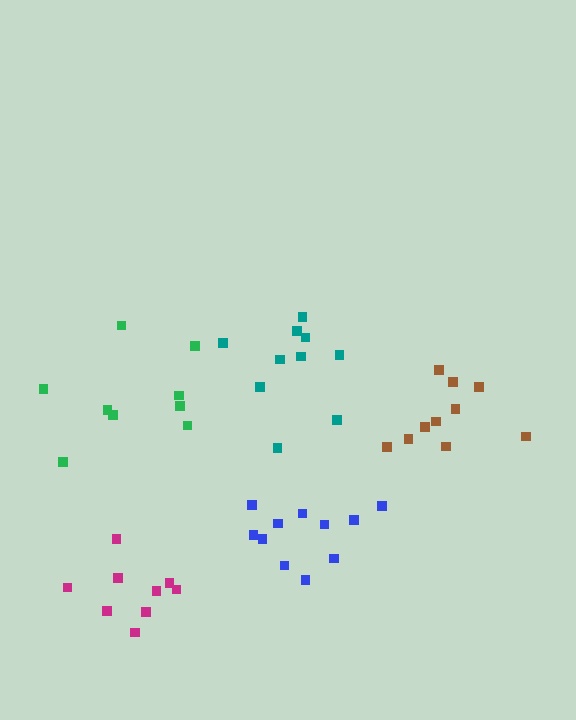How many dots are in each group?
Group 1: 10 dots, Group 2: 11 dots, Group 3: 9 dots, Group 4: 9 dots, Group 5: 10 dots (49 total).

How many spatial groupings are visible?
There are 5 spatial groupings.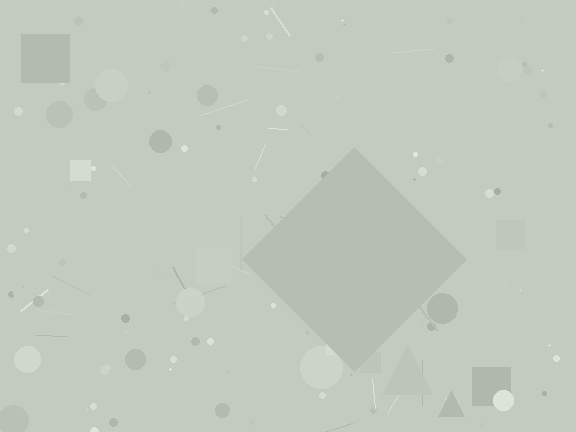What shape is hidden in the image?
A diamond is hidden in the image.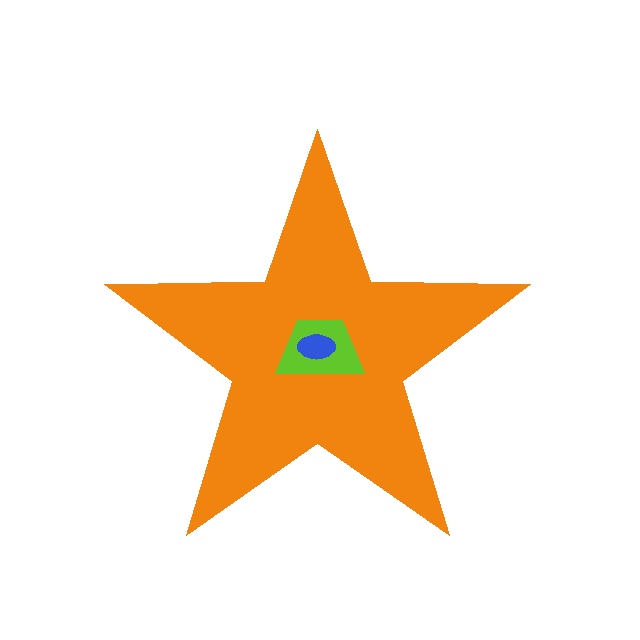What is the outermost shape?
The orange star.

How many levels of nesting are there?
3.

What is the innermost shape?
The blue ellipse.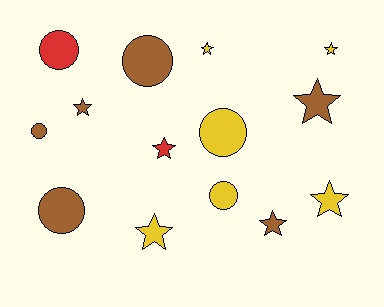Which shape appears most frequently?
Star, with 8 objects.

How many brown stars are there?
There are 3 brown stars.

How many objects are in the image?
There are 14 objects.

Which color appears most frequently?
Yellow, with 6 objects.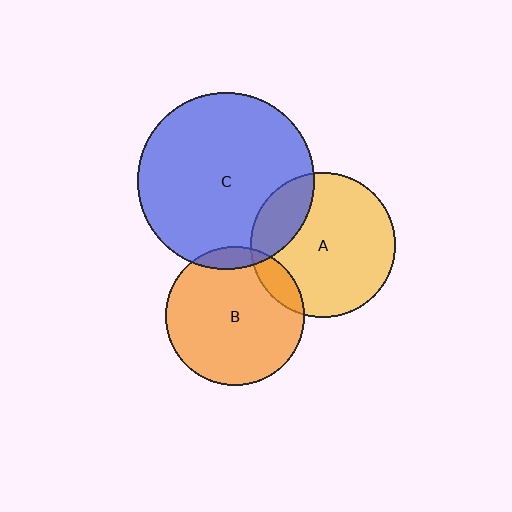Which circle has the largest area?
Circle C (blue).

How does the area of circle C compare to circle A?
Approximately 1.5 times.